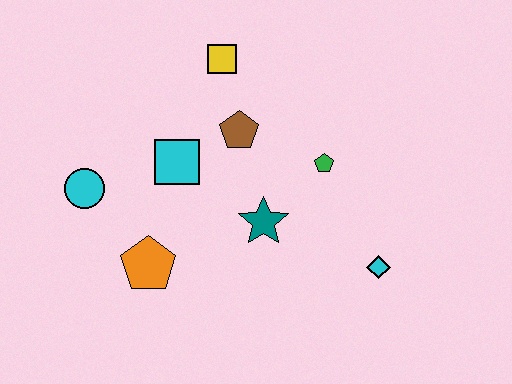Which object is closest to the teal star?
The green pentagon is closest to the teal star.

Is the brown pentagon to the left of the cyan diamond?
Yes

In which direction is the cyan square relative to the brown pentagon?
The cyan square is to the left of the brown pentagon.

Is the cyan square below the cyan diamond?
No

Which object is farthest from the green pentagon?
The cyan circle is farthest from the green pentagon.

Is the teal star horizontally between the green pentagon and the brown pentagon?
Yes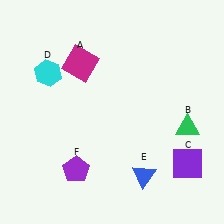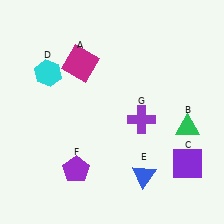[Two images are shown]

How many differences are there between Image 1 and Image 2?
There is 1 difference between the two images.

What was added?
A purple cross (G) was added in Image 2.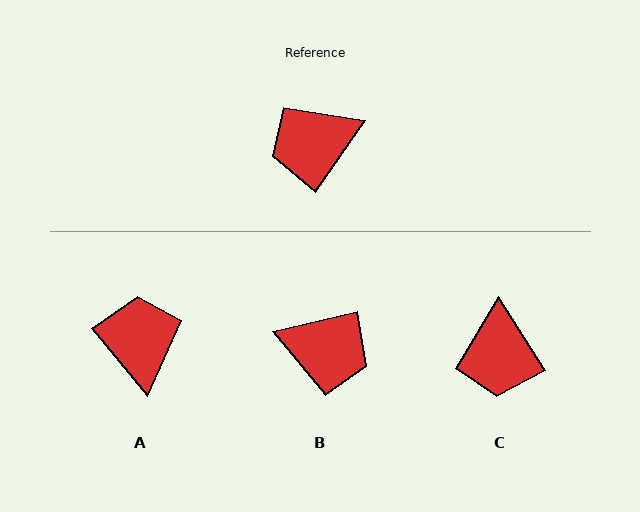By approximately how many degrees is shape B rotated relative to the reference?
Approximately 138 degrees counter-clockwise.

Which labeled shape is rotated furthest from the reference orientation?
B, about 138 degrees away.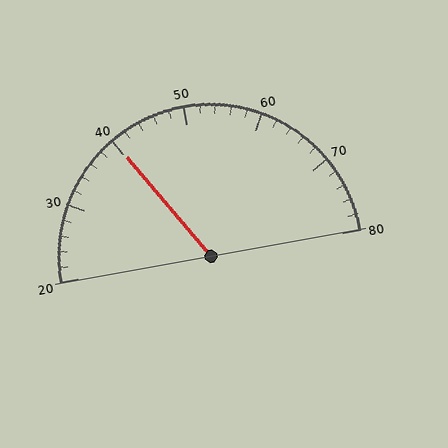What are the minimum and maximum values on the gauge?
The gauge ranges from 20 to 80.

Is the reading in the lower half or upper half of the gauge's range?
The reading is in the lower half of the range (20 to 80).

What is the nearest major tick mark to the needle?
The nearest major tick mark is 40.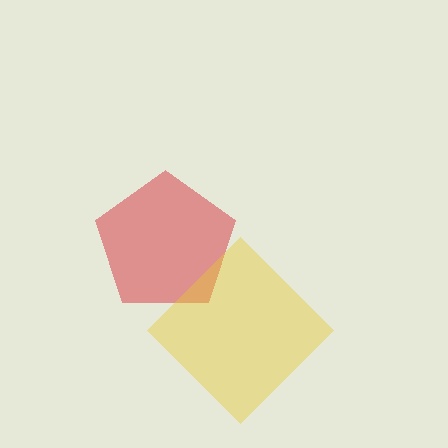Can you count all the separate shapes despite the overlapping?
Yes, there are 2 separate shapes.